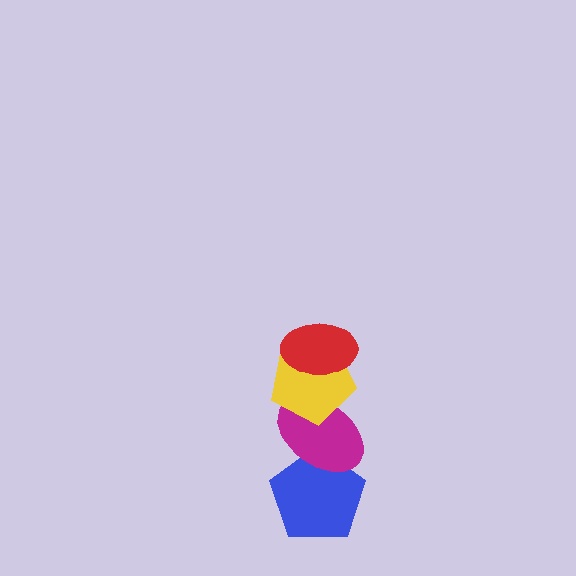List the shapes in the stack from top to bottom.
From top to bottom: the red ellipse, the yellow pentagon, the magenta ellipse, the blue pentagon.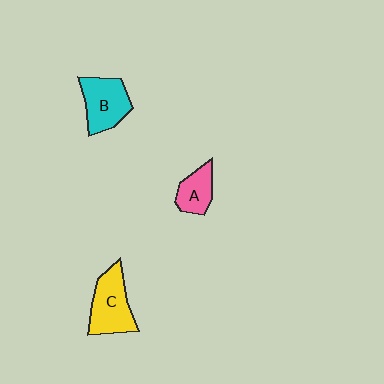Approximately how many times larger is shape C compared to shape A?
Approximately 1.7 times.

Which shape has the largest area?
Shape C (yellow).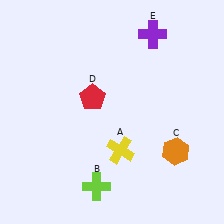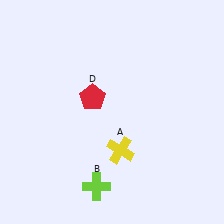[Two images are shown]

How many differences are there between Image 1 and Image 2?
There are 2 differences between the two images.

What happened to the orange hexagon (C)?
The orange hexagon (C) was removed in Image 2. It was in the bottom-right area of Image 1.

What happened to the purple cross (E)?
The purple cross (E) was removed in Image 2. It was in the top-right area of Image 1.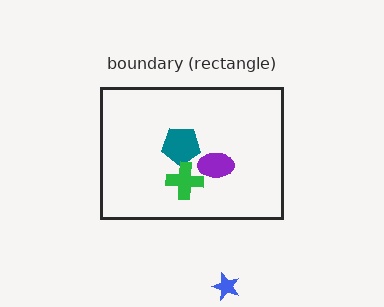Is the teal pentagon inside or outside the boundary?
Inside.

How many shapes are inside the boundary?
3 inside, 1 outside.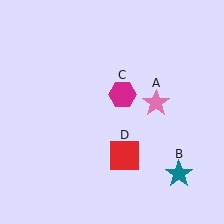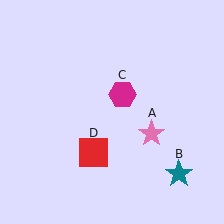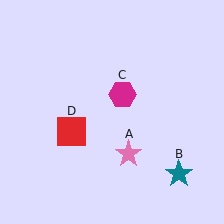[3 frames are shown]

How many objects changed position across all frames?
2 objects changed position: pink star (object A), red square (object D).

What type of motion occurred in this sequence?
The pink star (object A), red square (object D) rotated clockwise around the center of the scene.